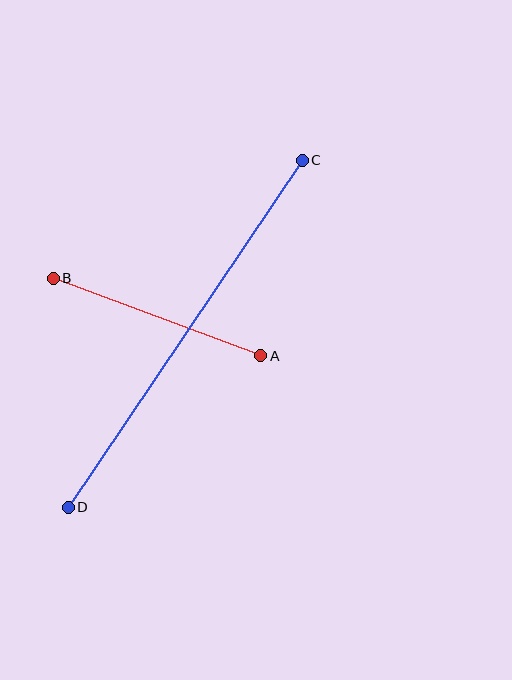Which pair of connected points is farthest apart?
Points C and D are farthest apart.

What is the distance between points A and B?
The distance is approximately 222 pixels.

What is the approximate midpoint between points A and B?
The midpoint is at approximately (157, 317) pixels.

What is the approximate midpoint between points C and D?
The midpoint is at approximately (185, 334) pixels.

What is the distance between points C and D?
The distance is approximately 419 pixels.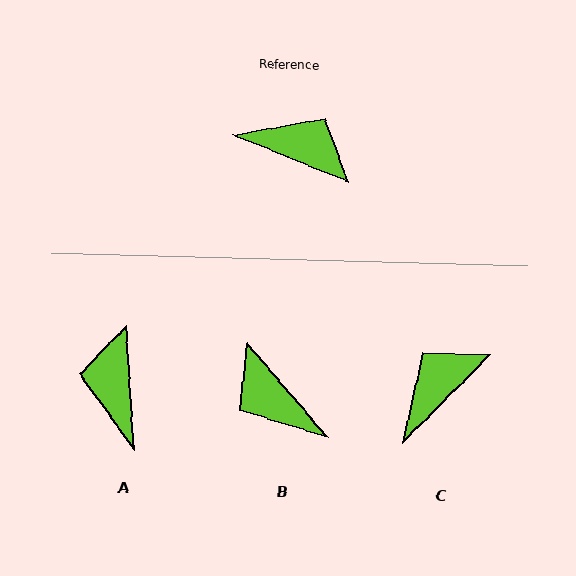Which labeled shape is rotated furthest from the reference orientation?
B, about 153 degrees away.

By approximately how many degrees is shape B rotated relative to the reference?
Approximately 153 degrees counter-clockwise.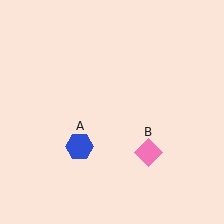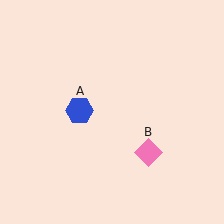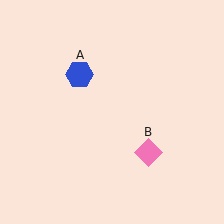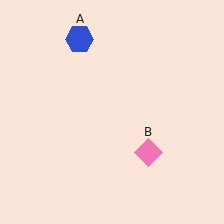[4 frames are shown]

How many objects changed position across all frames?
1 object changed position: blue hexagon (object A).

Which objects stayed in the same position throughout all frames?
Pink diamond (object B) remained stationary.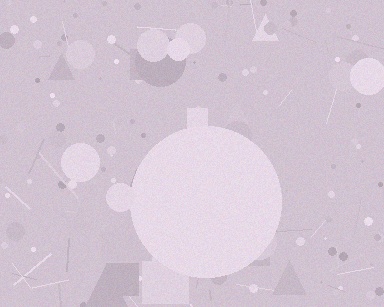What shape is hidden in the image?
A circle is hidden in the image.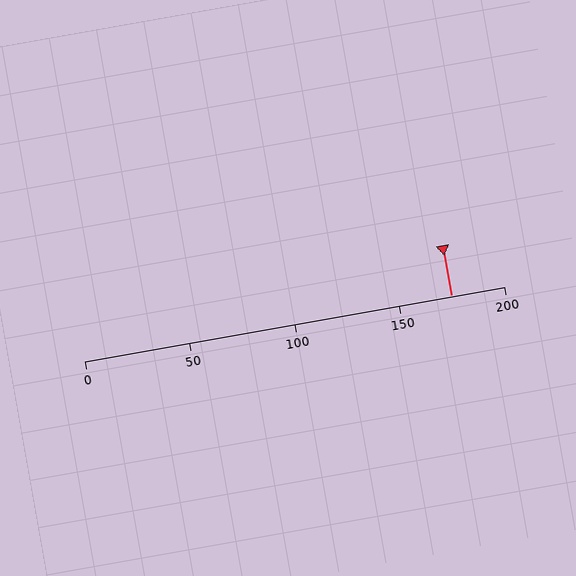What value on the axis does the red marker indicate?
The marker indicates approximately 175.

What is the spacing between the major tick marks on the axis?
The major ticks are spaced 50 apart.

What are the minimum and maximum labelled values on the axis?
The axis runs from 0 to 200.